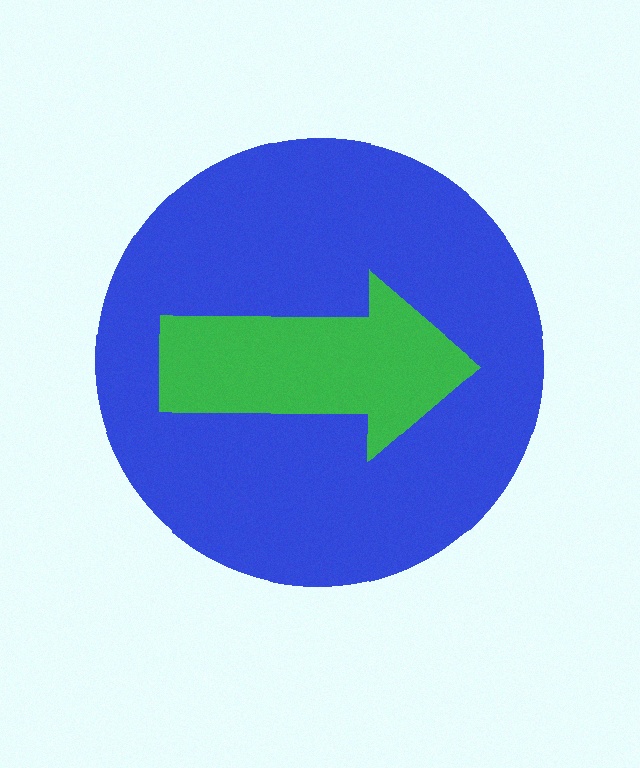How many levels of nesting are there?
2.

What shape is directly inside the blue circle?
The green arrow.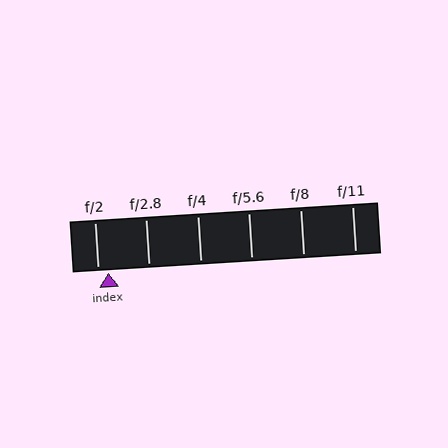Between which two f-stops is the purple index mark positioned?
The index mark is between f/2 and f/2.8.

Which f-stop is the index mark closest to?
The index mark is closest to f/2.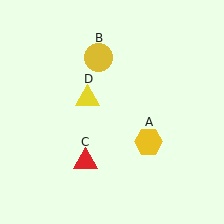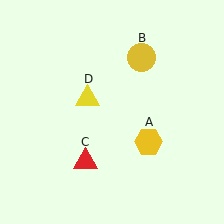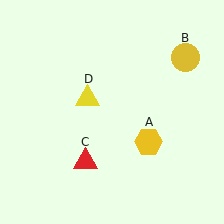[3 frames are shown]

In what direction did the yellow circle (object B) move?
The yellow circle (object B) moved right.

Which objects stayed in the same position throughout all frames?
Yellow hexagon (object A) and red triangle (object C) and yellow triangle (object D) remained stationary.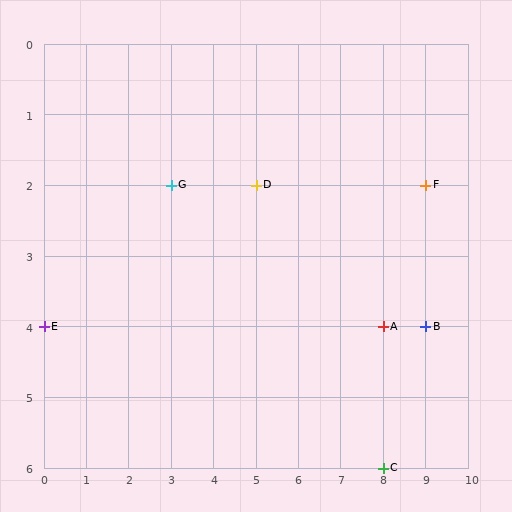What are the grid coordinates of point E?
Point E is at grid coordinates (0, 4).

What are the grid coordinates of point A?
Point A is at grid coordinates (8, 4).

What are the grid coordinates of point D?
Point D is at grid coordinates (5, 2).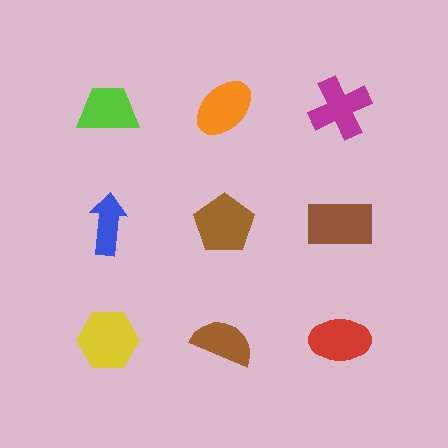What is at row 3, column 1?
A yellow hexagon.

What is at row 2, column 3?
A brown rectangle.